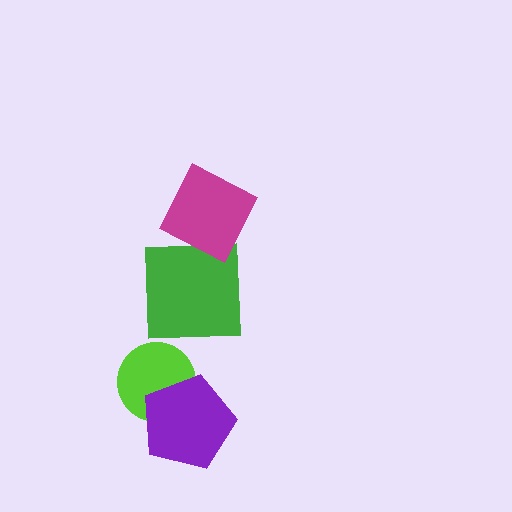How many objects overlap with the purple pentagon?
1 object overlaps with the purple pentagon.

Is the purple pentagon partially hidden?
No, no other shape covers it.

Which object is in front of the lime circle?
The purple pentagon is in front of the lime circle.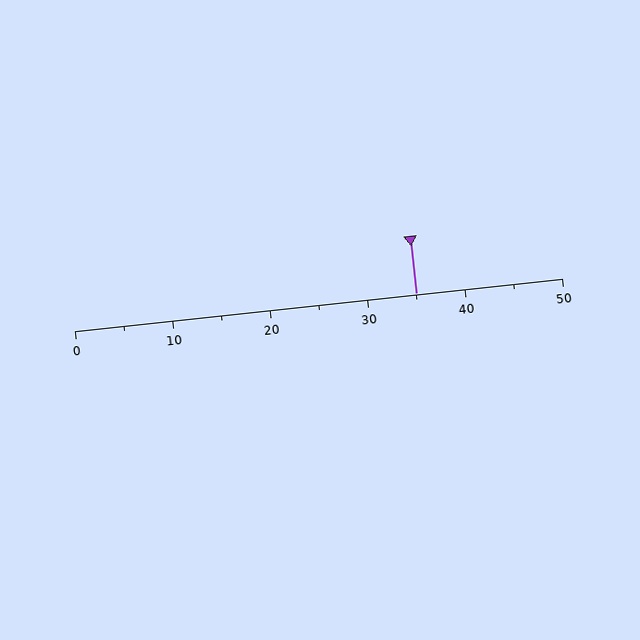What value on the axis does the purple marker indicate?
The marker indicates approximately 35.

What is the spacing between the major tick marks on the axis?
The major ticks are spaced 10 apart.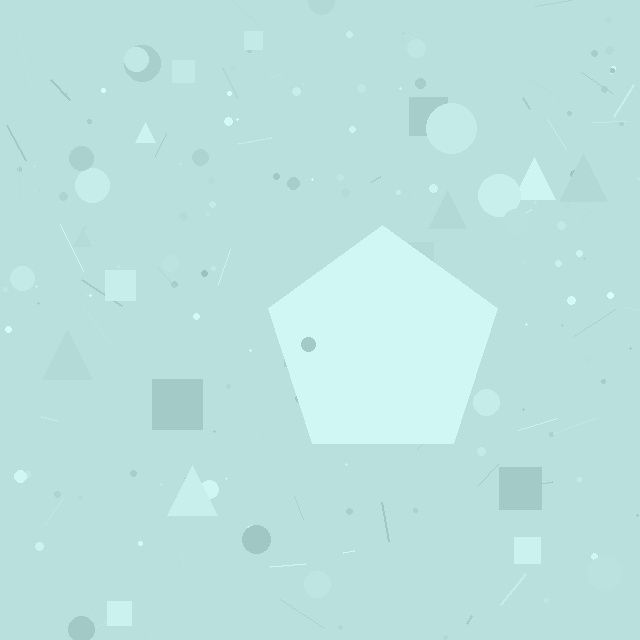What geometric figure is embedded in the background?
A pentagon is embedded in the background.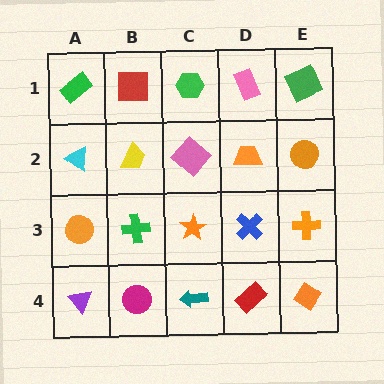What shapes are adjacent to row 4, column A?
An orange circle (row 3, column A), a magenta circle (row 4, column B).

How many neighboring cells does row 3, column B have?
4.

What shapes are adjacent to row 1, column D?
An orange trapezoid (row 2, column D), a green hexagon (row 1, column C), a green square (row 1, column E).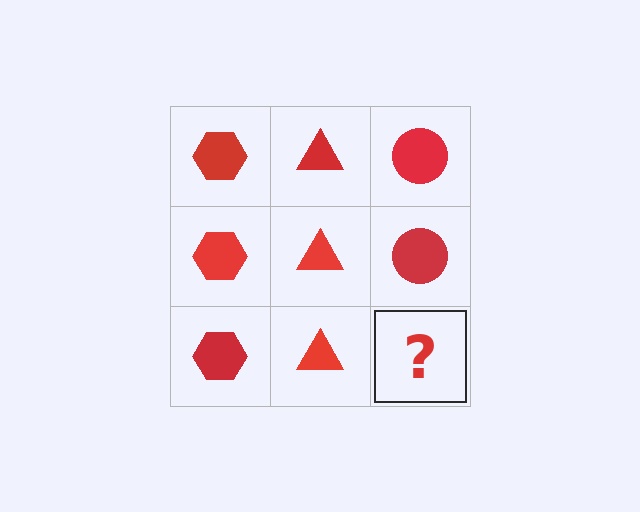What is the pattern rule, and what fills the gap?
The rule is that each column has a consistent shape. The gap should be filled with a red circle.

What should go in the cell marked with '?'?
The missing cell should contain a red circle.